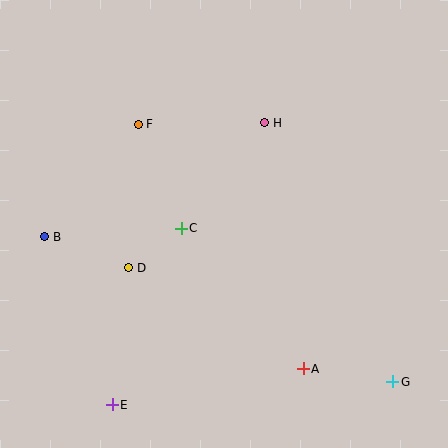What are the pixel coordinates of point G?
Point G is at (393, 382).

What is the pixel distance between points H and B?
The distance between H and B is 248 pixels.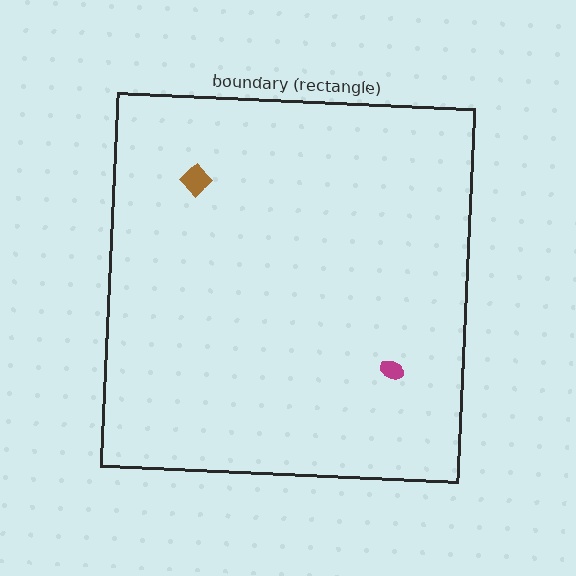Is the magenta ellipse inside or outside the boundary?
Inside.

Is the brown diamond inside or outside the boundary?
Inside.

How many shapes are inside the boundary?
2 inside, 0 outside.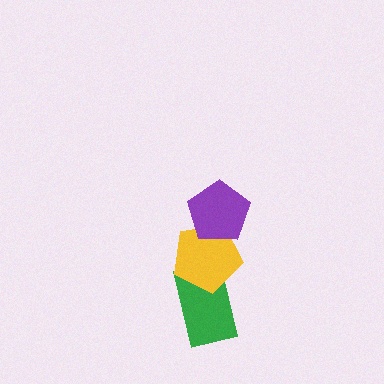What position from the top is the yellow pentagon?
The yellow pentagon is 2nd from the top.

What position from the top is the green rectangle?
The green rectangle is 3rd from the top.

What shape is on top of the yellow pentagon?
The purple pentagon is on top of the yellow pentagon.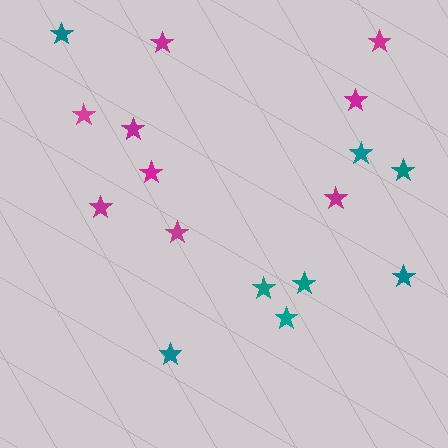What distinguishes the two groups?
There are 2 groups: one group of teal stars (8) and one group of magenta stars (9).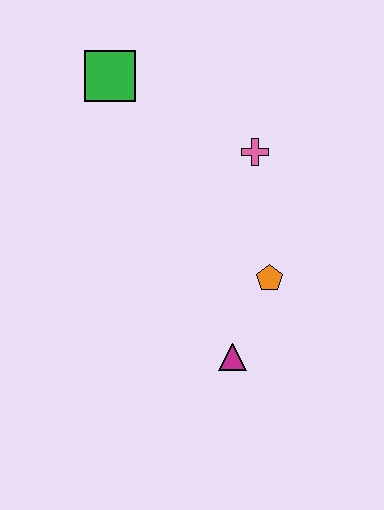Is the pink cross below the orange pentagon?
No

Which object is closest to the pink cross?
The orange pentagon is closest to the pink cross.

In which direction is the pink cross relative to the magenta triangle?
The pink cross is above the magenta triangle.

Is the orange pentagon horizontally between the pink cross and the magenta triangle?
No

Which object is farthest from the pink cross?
The magenta triangle is farthest from the pink cross.